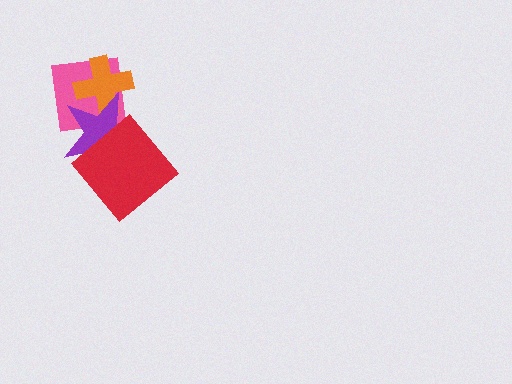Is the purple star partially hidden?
Yes, it is partially covered by another shape.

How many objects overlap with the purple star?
3 objects overlap with the purple star.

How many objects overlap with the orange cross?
2 objects overlap with the orange cross.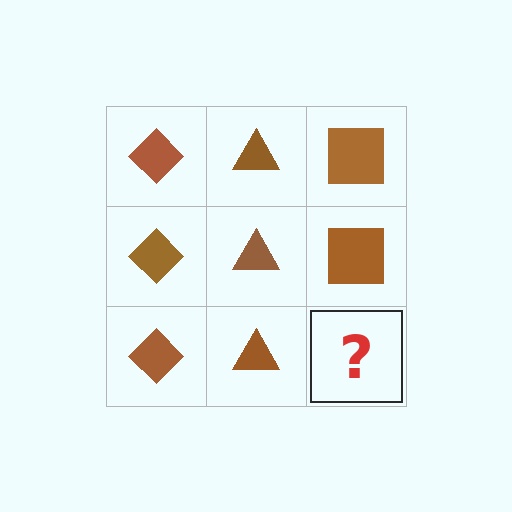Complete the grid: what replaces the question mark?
The question mark should be replaced with a brown square.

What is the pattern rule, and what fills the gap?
The rule is that each column has a consistent shape. The gap should be filled with a brown square.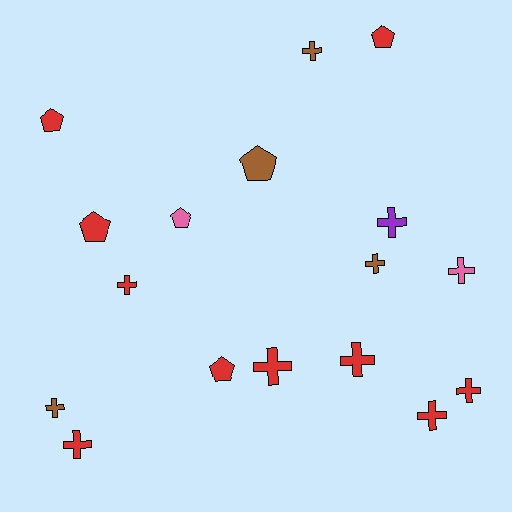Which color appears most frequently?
Red, with 10 objects.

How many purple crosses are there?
There is 1 purple cross.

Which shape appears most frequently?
Cross, with 11 objects.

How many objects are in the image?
There are 17 objects.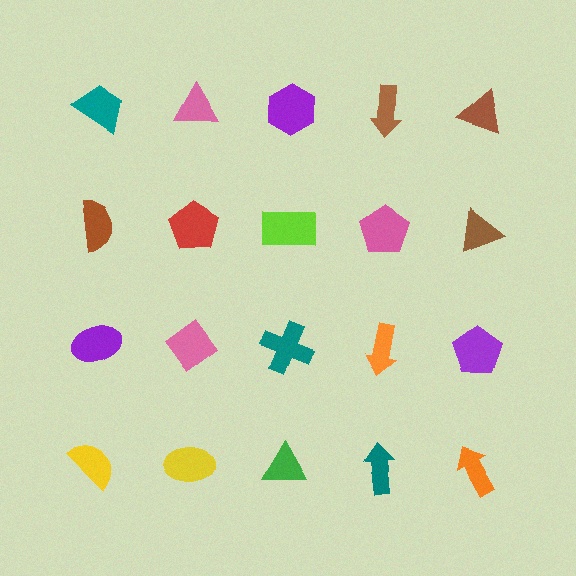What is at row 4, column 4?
A teal arrow.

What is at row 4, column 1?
A yellow semicircle.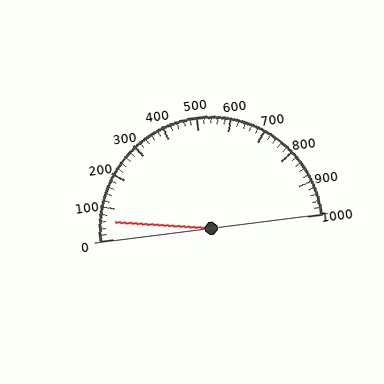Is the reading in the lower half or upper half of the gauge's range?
The reading is in the lower half of the range (0 to 1000).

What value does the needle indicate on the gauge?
The needle indicates approximately 60.